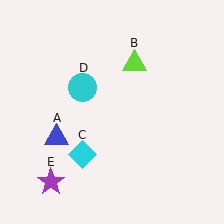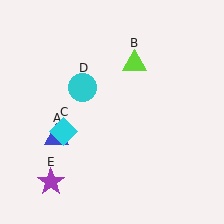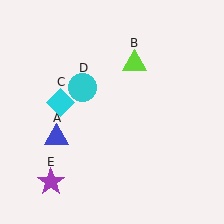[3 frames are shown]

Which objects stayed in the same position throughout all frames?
Blue triangle (object A) and lime triangle (object B) and cyan circle (object D) and purple star (object E) remained stationary.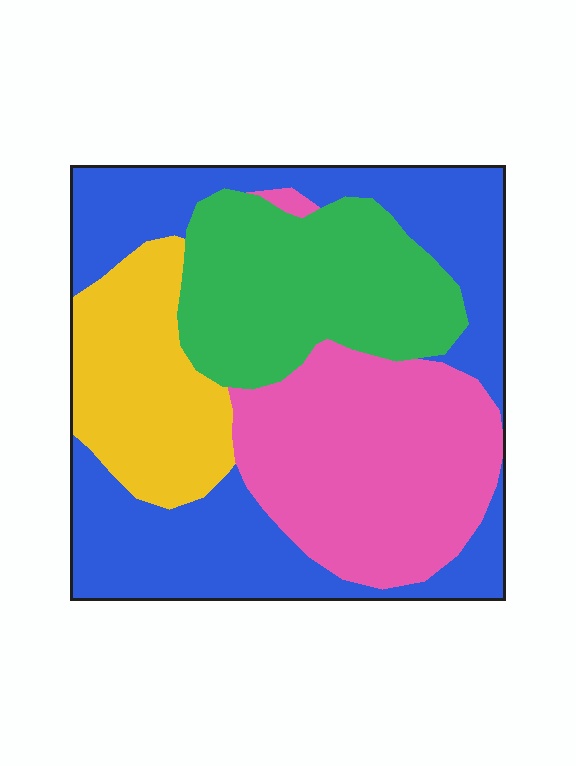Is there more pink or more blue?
Blue.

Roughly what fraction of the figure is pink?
Pink covers 27% of the figure.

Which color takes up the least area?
Yellow, at roughly 15%.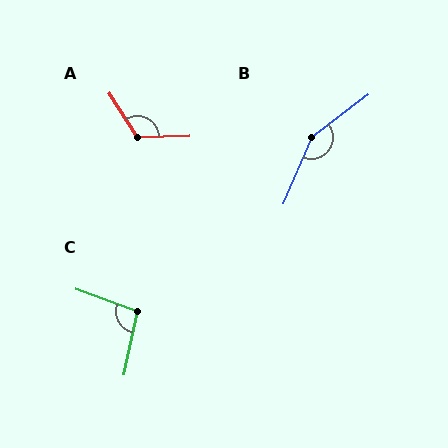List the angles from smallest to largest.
C (99°), A (121°), B (150°).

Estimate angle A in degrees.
Approximately 121 degrees.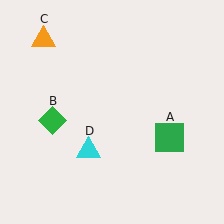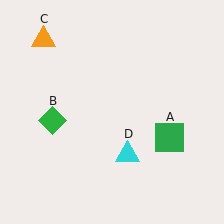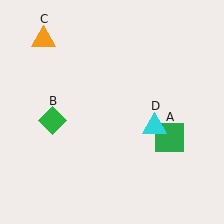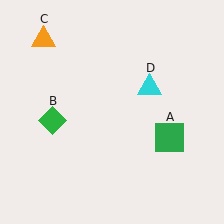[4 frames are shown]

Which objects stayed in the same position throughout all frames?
Green square (object A) and green diamond (object B) and orange triangle (object C) remained stationary.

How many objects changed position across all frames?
1 object changed position: cyan triangle (object D).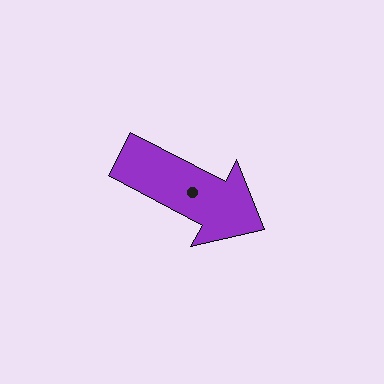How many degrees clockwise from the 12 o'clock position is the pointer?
Approximately 118 degrees.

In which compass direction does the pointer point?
Southeast.